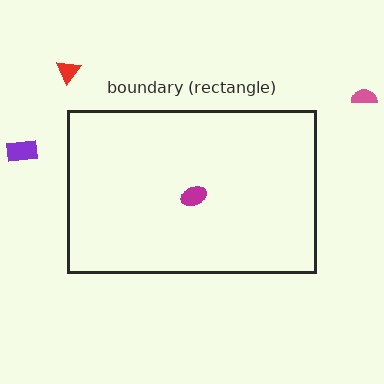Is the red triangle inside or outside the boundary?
Outside.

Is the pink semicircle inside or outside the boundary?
Outside.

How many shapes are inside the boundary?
1 inside, 3 outside.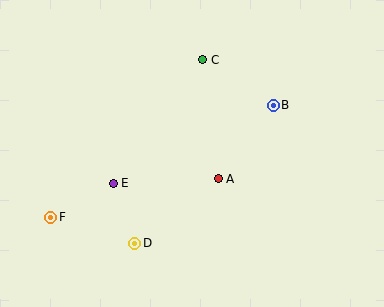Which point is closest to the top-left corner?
Point C is closest to the top-left corner.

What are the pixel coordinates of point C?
Point C is at (203, 60).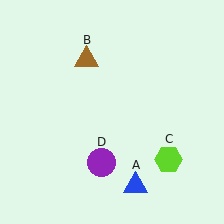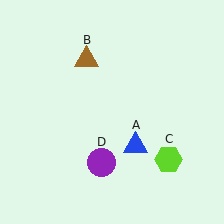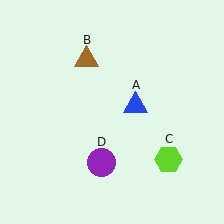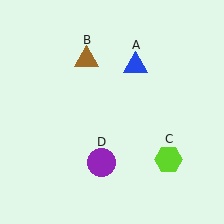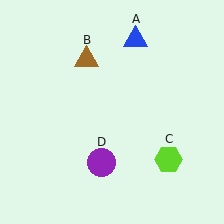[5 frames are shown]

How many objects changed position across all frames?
1 object changed position: blue triangle (object A).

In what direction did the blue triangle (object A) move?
The blue triangle (object A) moved up.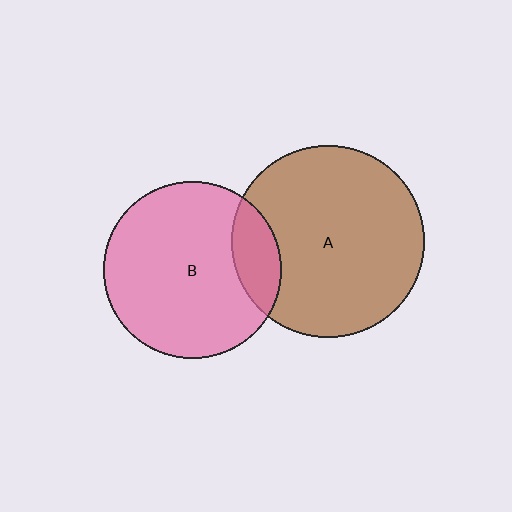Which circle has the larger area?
Circle A (brown).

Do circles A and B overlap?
Yes.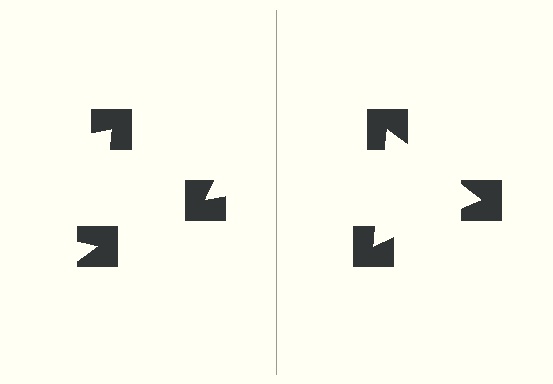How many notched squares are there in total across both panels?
6 — 3 on each side.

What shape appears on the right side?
An illusory triangle.